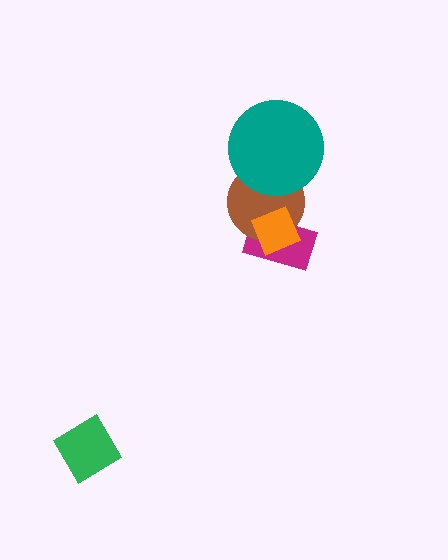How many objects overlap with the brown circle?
3 objects overlap with the brown circle.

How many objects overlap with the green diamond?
0 objects overlap with the green diamond.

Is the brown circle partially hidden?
Yes, it is partially covered by another shape.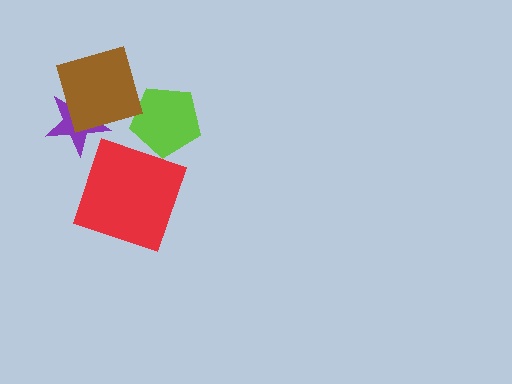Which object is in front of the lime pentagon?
The brown diamond is in front of the lime pentagon.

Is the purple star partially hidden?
Yes, it is partially covered by another shape.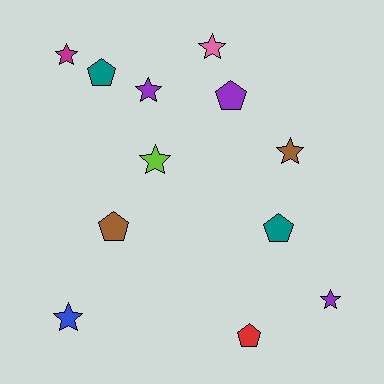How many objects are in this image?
There are 12 objects.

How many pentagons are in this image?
There are 5 pentagons.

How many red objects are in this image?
There is 1 red object.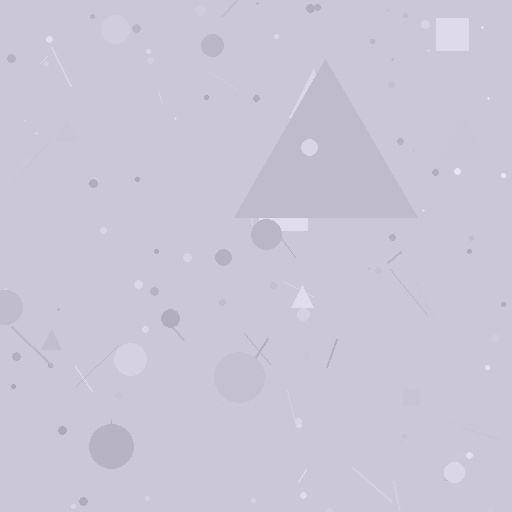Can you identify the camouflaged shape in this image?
The camouflaged shape is a triangle.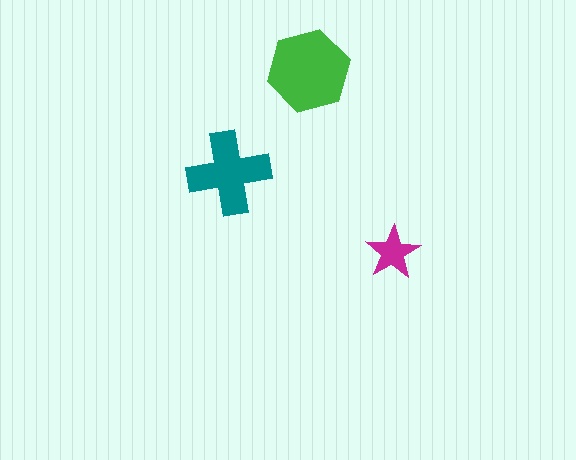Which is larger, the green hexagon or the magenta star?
The green hexagon.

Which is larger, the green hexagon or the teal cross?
The green hexagon.